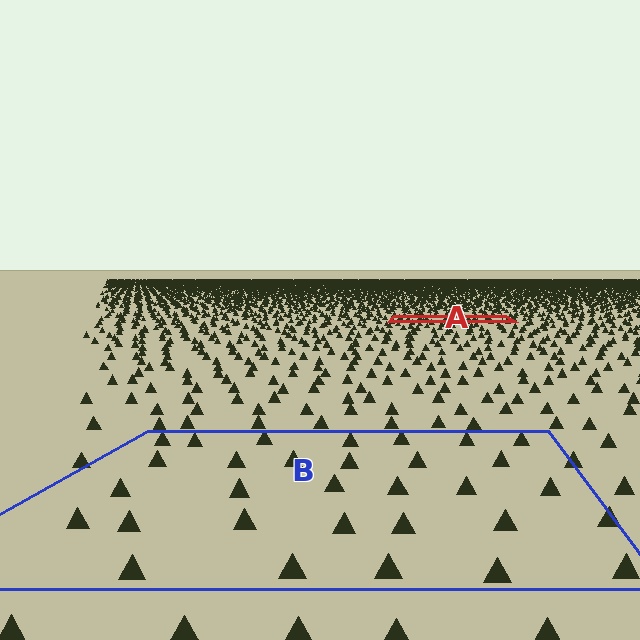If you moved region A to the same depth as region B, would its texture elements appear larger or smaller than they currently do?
They would appear larger. At a closer depth, the same texture elements are projected at a bigger on-screen size.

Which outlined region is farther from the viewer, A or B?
Region A is farther from the viewer — the texture elements inside it appear smaller and more densely packed.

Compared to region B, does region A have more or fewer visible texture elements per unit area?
Region A has more texture elements per unit area — they are packed more densely because it is farther away.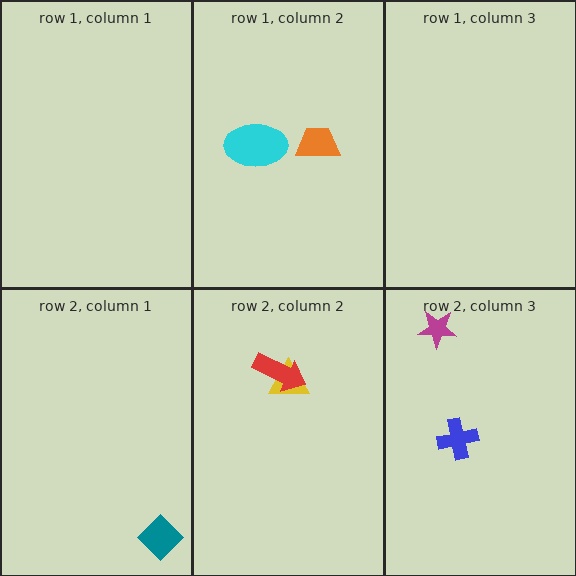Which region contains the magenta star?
The row 2, column 3 region.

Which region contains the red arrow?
The row 2, column 2 region.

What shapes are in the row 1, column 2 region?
The cyan ellipse, the orange trapezoid.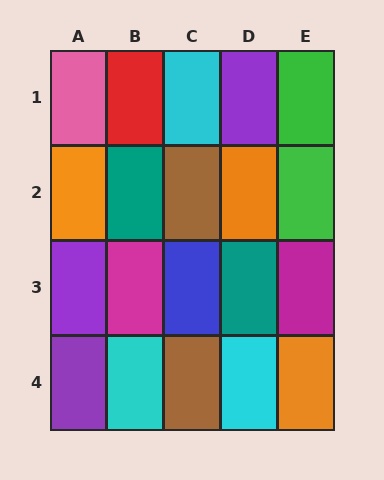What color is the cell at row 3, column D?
Teal.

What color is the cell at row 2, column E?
Green.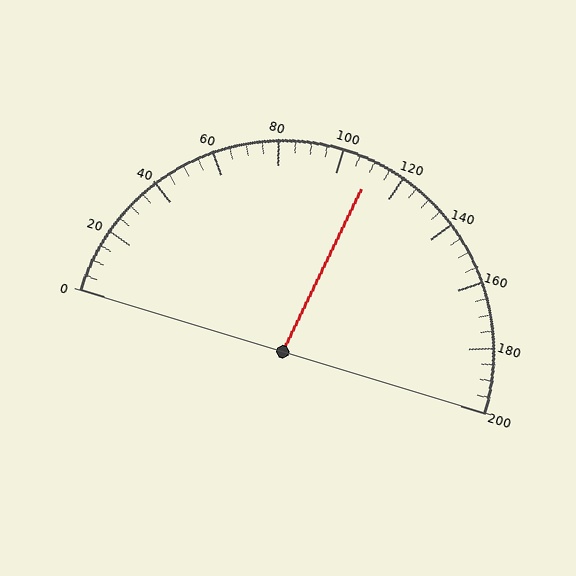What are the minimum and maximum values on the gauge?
The gauge ranges from 0 to 200.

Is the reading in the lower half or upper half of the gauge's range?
The reading is in the upper half of the range (0 to 200).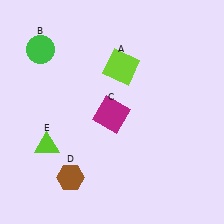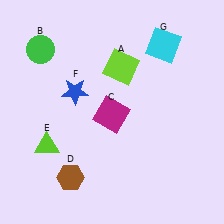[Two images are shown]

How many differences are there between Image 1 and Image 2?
There are 2 differences between the two images.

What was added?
A blue star (F), a cyan square (G) were added in Image 2.